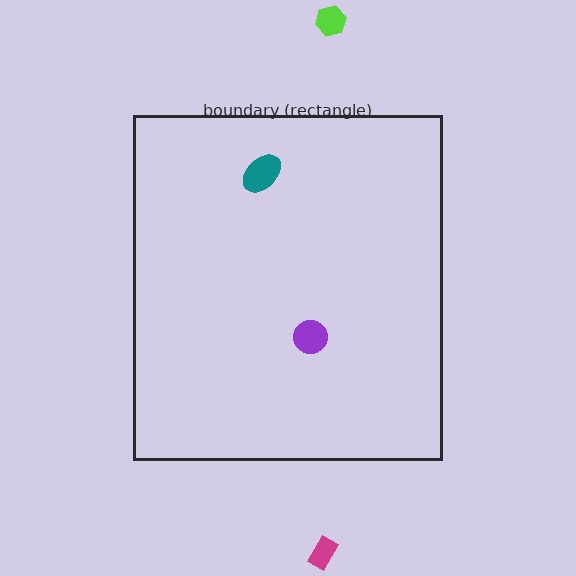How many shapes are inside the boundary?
2 inside, 2 outside.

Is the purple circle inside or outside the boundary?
Inside.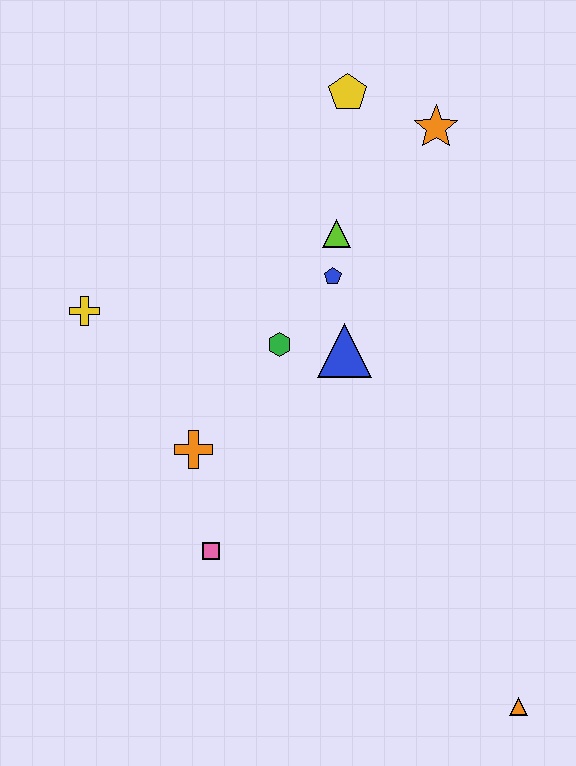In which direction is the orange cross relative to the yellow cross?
The orange cross is below the yellow cross.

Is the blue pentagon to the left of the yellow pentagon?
Yes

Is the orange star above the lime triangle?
Yes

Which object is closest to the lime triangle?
The blue pentagon is closest to the lime triangle.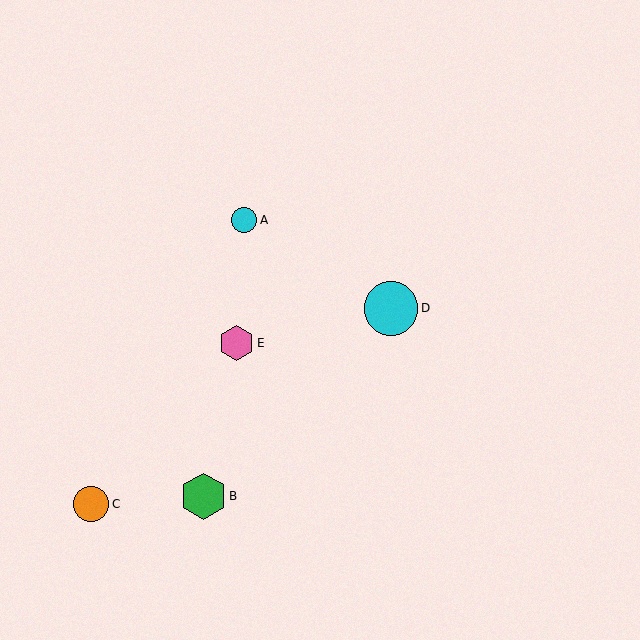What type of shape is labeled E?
Shape E is a pink hexagon.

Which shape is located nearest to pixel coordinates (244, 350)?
The pink hexagon (labeled E) at (236, 343) is nearest to that location.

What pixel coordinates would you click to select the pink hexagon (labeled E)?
Click at (236, 343) to select the pink hexagon E.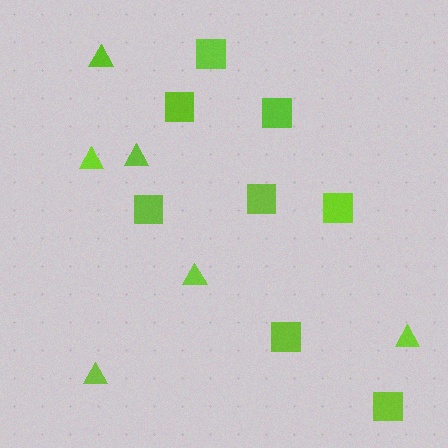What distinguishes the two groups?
There are 2 groups: one group of triangles (6) and one group of squares (8).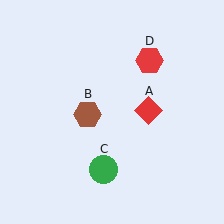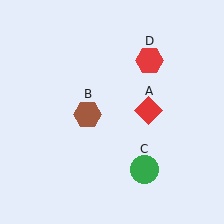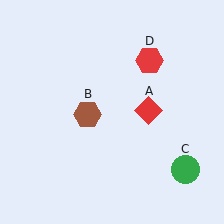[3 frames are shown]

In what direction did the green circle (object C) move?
The green circle (object C) moved right.